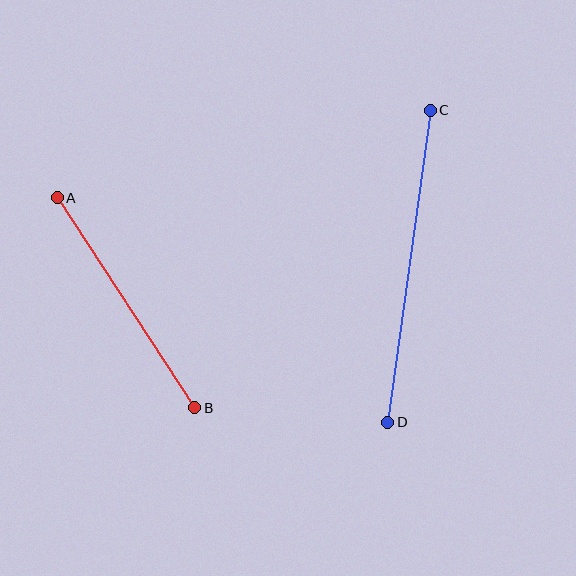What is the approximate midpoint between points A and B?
The midpoint is at approximately (126, 303) pixels.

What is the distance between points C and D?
The distance is approximately 315 pixels.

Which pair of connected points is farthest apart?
Points C and D are farthest apart.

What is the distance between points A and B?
The distance is approximately 251 pixels.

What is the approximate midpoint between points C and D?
The midpoint is at approximately (409, 266) pixels.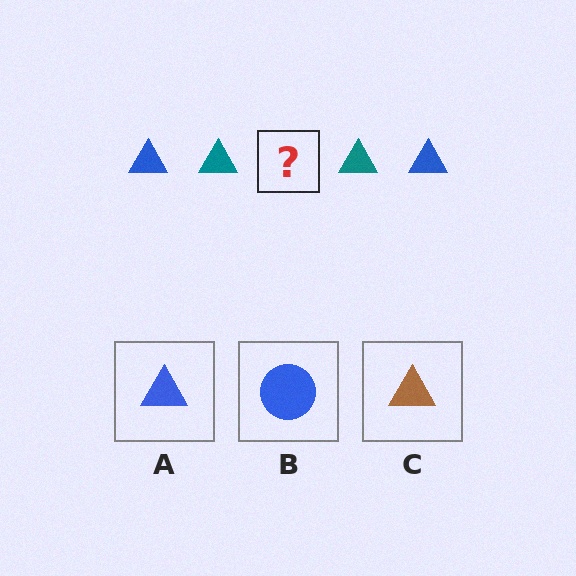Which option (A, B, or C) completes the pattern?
A.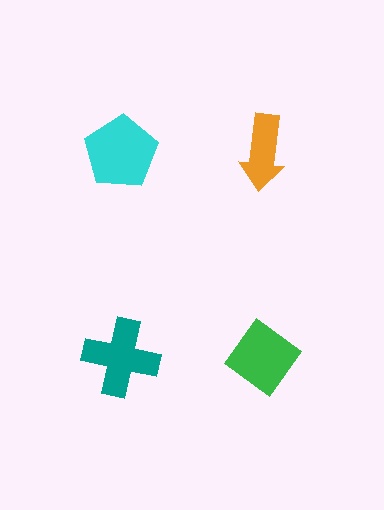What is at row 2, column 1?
A teal cross.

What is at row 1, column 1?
A cyan pentagon.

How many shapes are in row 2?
2 shapes.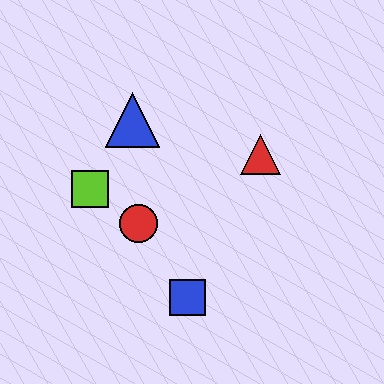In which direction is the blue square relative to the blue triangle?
The blue square is below the blue triangle.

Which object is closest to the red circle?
The lime square is closest to the red circle.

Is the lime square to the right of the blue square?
No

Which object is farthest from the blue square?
The blue triangle is farthest from the blue square.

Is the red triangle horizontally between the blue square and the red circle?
No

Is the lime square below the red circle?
No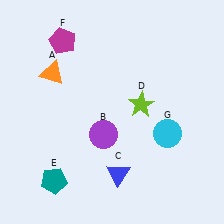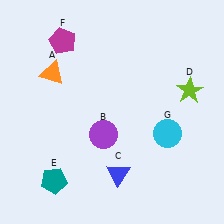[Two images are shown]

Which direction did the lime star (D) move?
The lime star (D) moved right.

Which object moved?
The lime star (D) moved right.